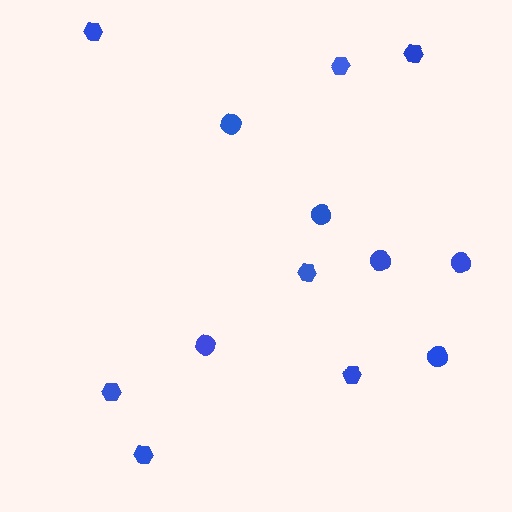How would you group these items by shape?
There are 2 groups: one group of circles (6) and one group of hexagons (7).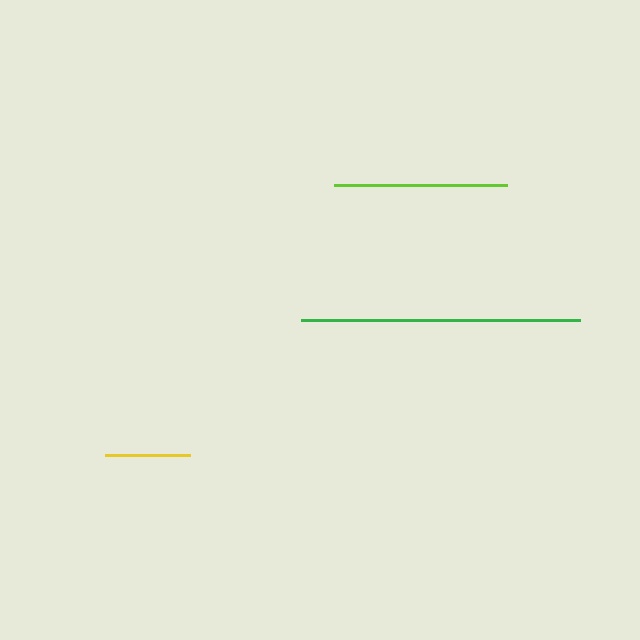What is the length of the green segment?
The green segment is approximately 279 pixels long.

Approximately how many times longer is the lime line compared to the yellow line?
The lime line is approximately 2.1 times the length of the yellow line.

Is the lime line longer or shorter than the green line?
The green line is longer than the lime line.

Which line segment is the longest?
The green line is the longest at approximately 279 pixels.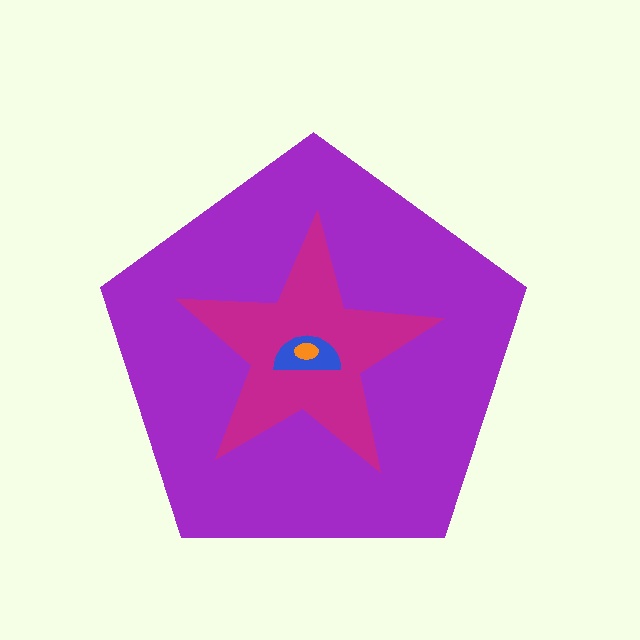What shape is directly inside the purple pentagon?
The magenta star.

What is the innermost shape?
The orange ellipse.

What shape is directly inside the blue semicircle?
The orange ellipse.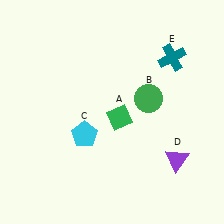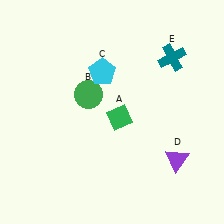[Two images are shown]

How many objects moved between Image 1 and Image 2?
2 objects moved between the two images.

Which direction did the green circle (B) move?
The green circle (B) moved left.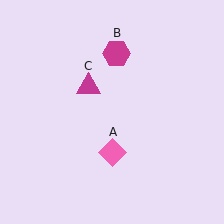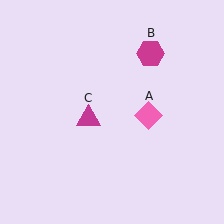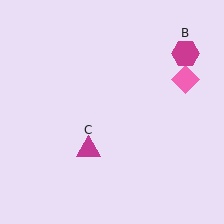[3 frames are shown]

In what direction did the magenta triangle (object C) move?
The magenta triangle (object C) moved down.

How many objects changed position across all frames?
3 objects changed position: pink diamond (object A), magenta hexagon (object B), magenta triangle (object C).